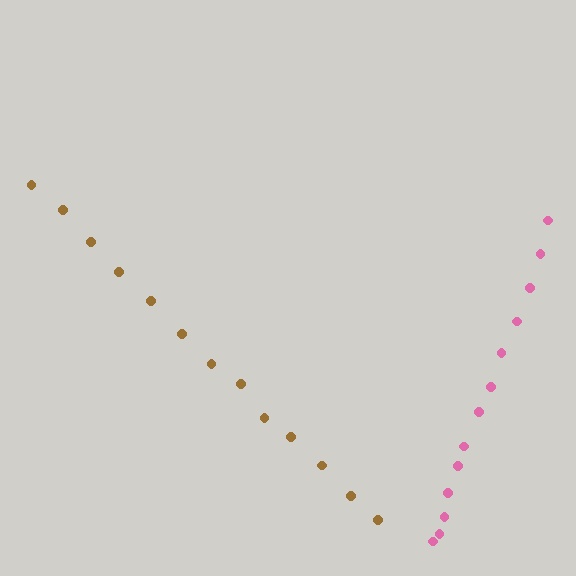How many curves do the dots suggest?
There are 2 distinct paths.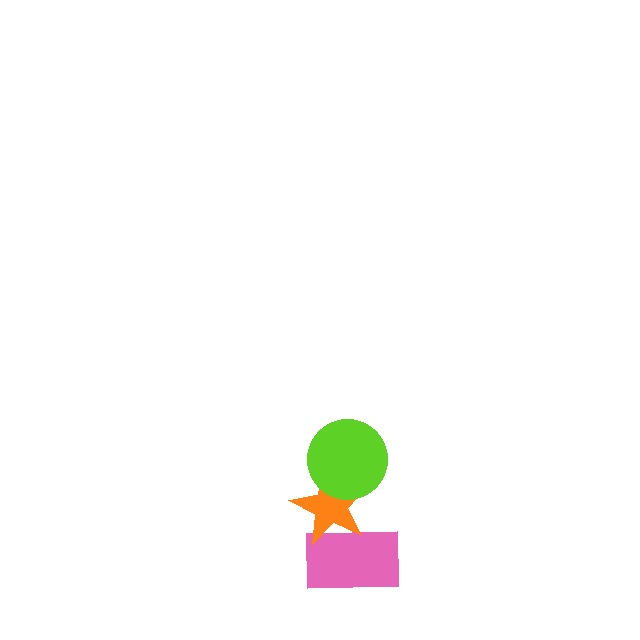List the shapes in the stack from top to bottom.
From top to bottom: the lime circle, the orange star, the pink rectangle.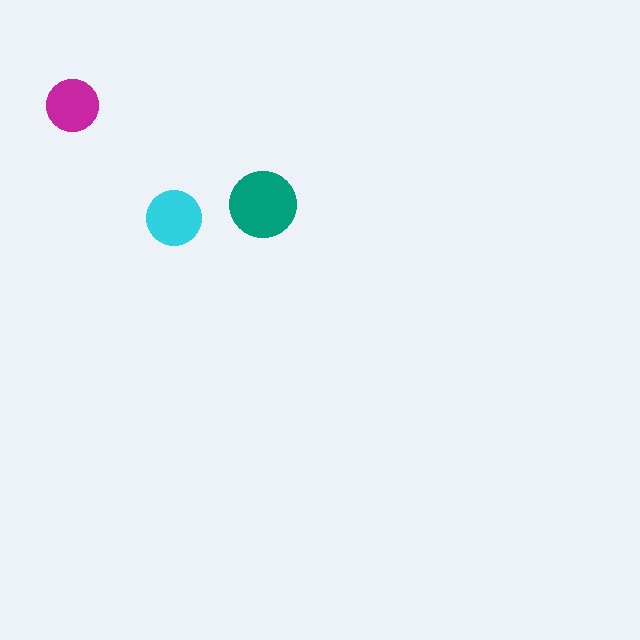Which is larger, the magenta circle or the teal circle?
The teal one.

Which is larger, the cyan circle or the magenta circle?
The cyan one.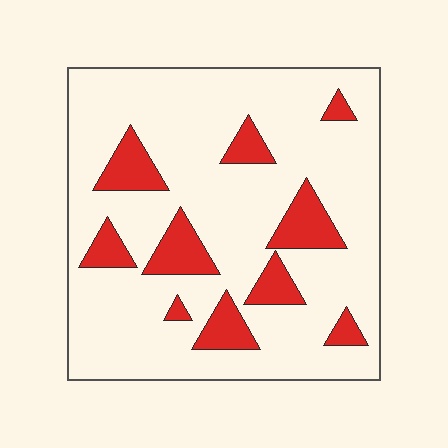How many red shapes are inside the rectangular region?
10.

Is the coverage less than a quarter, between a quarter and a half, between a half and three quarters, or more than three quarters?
Less than a quarter.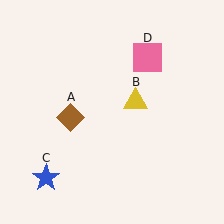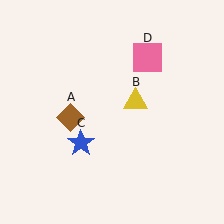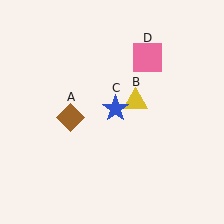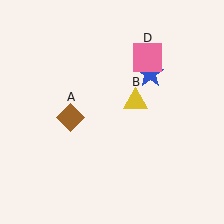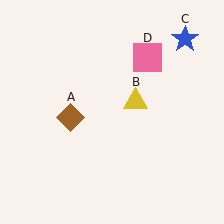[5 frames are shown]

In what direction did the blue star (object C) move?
The blue star (object C) moved up and to the right.